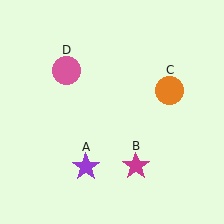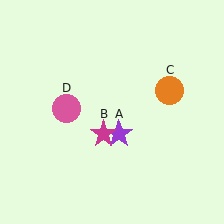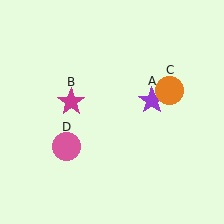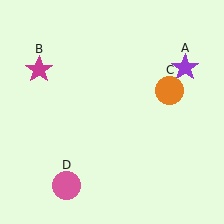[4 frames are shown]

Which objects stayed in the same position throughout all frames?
Orange circle (object C) remained stationary.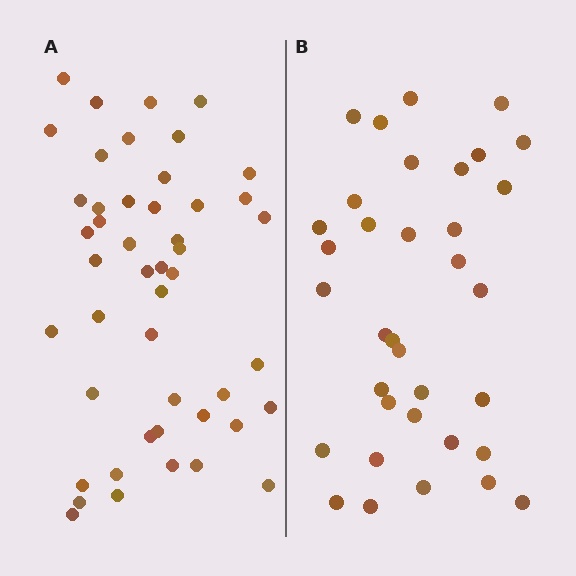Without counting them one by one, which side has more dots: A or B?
Region A (the left region) has more dots.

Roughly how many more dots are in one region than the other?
Region A has roughly 12 or so more dots than region B.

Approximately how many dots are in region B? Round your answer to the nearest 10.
About 40 dots. (The exact count is 35, which rounds to 40.)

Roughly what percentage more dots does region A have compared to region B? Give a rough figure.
About 35% more.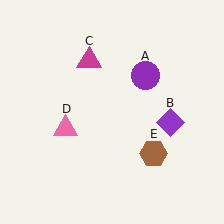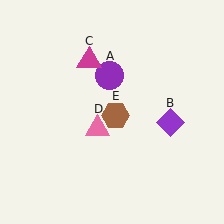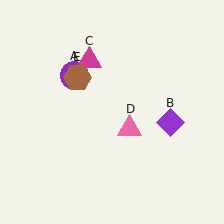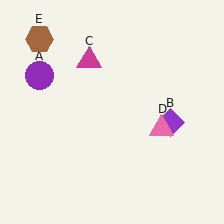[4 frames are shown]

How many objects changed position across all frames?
3 objects changed position: purple circle (object A), pink triangle (object D), brown hexagon (object E).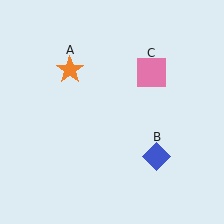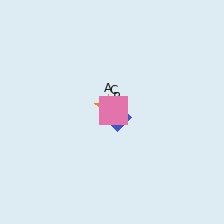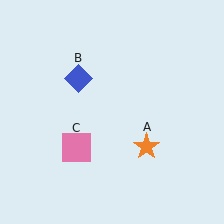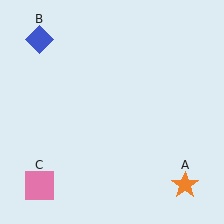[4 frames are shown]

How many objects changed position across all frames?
3 objects changed position: orange star (object A), blue diamond (object B), pink square (object C).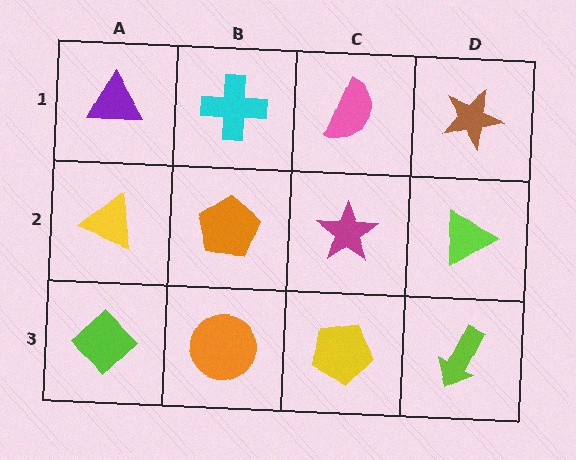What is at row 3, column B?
An orange circle.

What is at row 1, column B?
A cyan cross.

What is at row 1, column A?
A purple triangle.